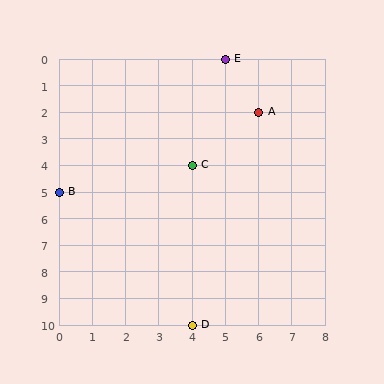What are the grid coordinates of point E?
Point E is at grid coordinates (5, 0).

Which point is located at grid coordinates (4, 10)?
Point D is at (4, 10).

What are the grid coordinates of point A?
Point A is at grid coordinates (6, 2).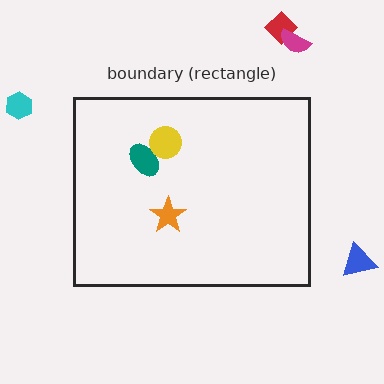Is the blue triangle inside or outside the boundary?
Outside.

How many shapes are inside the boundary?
3 inside, 4 outside.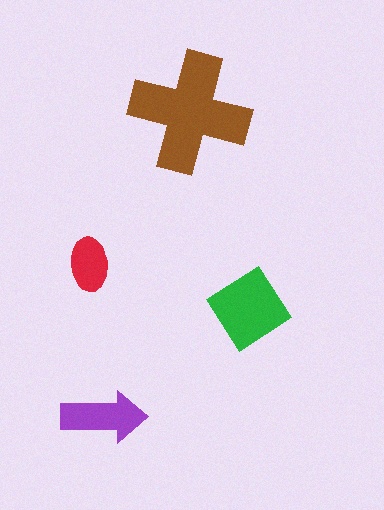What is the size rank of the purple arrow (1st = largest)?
3rd.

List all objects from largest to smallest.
The brown cross, the green diamond, the purple arrow, the red ellipse.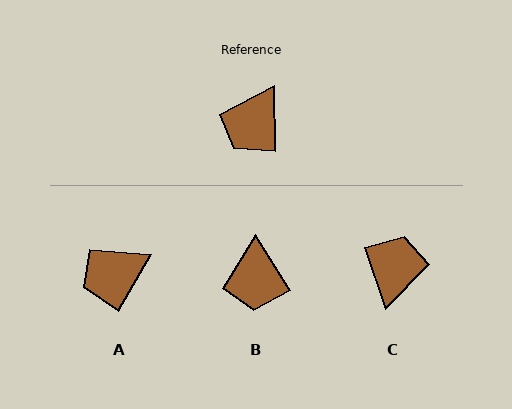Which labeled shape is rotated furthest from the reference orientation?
C, about 161 degrees away.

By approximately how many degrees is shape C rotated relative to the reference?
Approximately 161 degrees clockwise.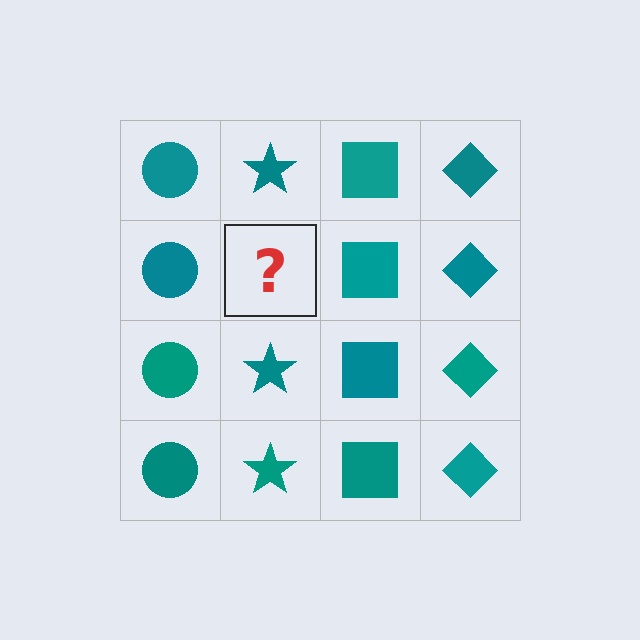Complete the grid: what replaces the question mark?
The question mark should be replaced with a teal star.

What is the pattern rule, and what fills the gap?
The rule is that each column has a consistent shape. The gap should be filled with a teal star.